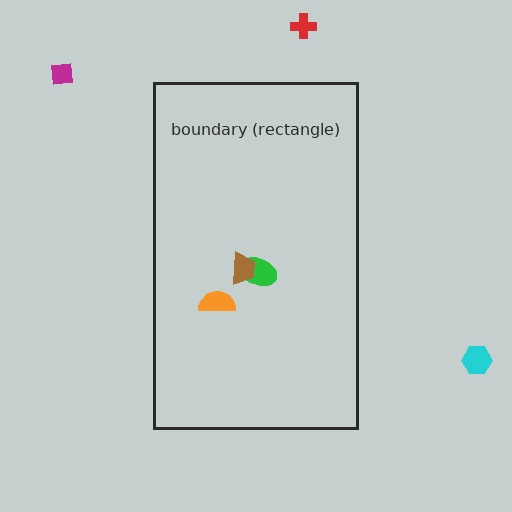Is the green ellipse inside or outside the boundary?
Inside.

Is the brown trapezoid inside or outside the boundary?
Inside.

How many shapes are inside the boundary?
3 inside, 3 outside.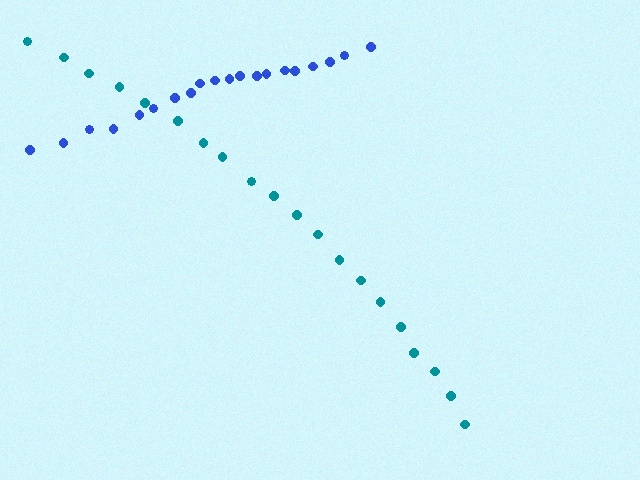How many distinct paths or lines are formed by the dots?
There are 2 distinct paths.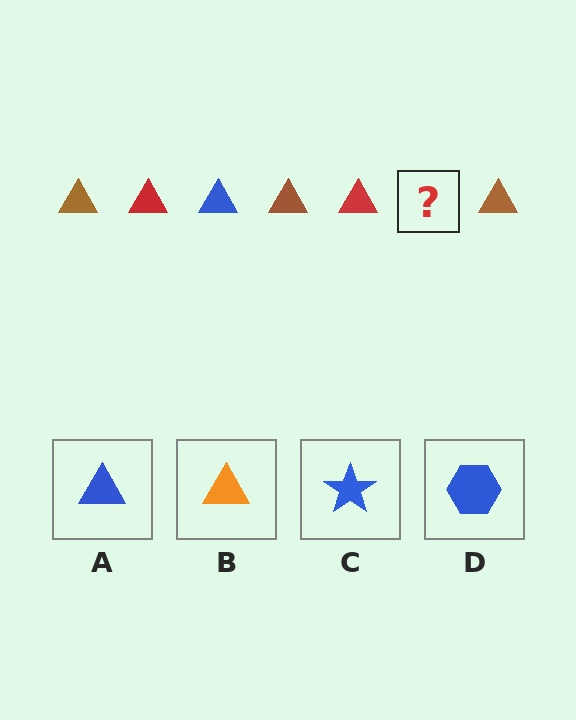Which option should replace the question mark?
Option A.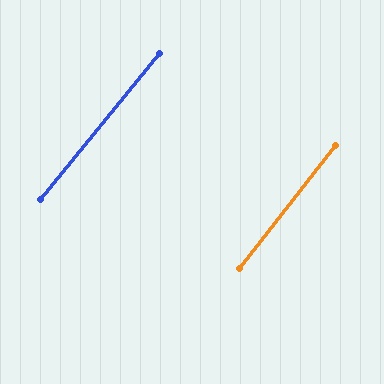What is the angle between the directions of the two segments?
Approximately 1 degree.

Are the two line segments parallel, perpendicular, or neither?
Parallel — their directions differ by only 1.4°.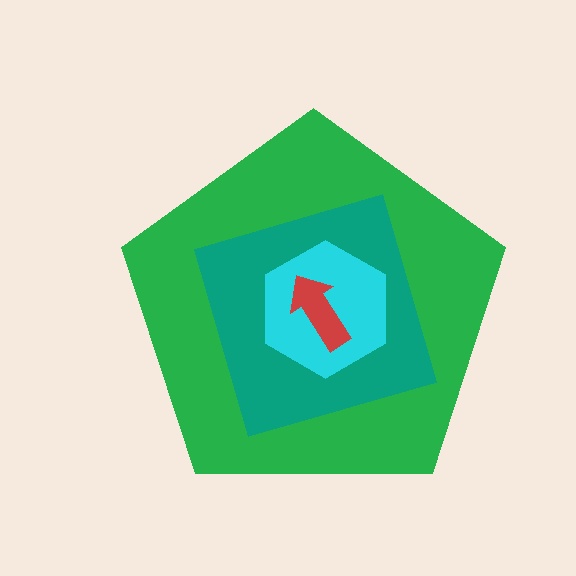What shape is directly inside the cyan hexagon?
The red arrow.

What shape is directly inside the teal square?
The cyan hexagon.